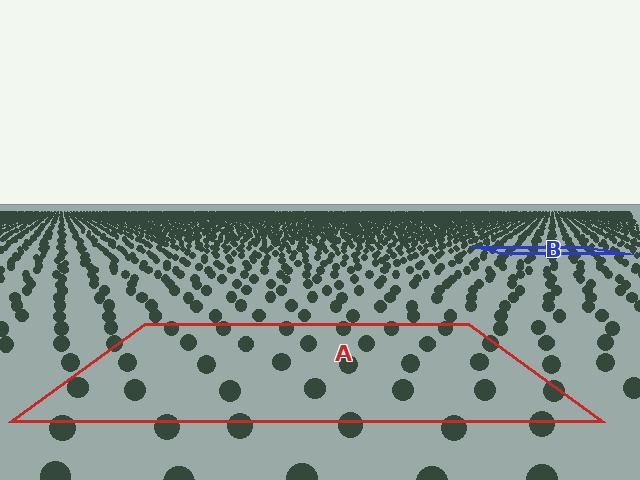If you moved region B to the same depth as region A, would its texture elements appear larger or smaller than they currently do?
They would appear larger. At a closer depth, the same texture elements are projected at a bigger on-screen size.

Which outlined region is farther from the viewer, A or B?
Region B is farther from the viewer — the texture elements inside it appear smaller and more densely packed.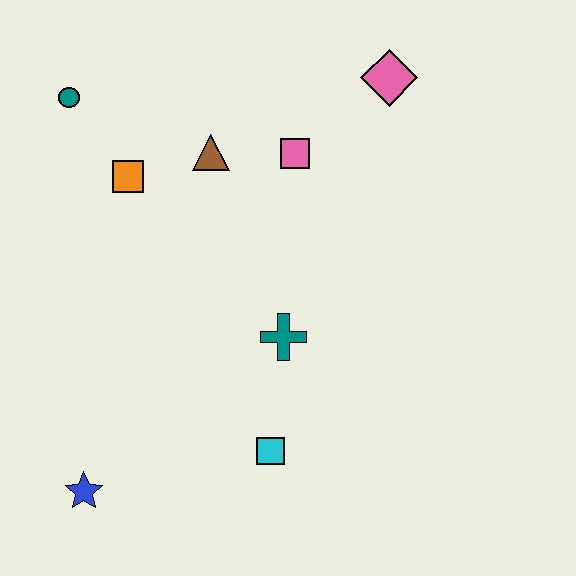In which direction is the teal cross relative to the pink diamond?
The teal cross is below the pink diamond.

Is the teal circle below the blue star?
No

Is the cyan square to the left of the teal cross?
Yes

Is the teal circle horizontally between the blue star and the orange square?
No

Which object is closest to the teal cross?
The cyan square is closest to the teal cross.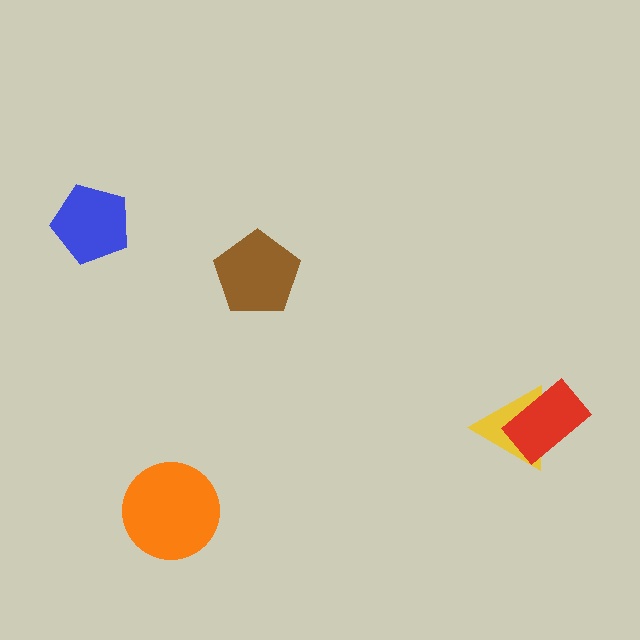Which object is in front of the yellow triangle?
The red rectangle is in front of the yellow triangle.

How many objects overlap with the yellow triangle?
1 object overlaps with the yellow triangle.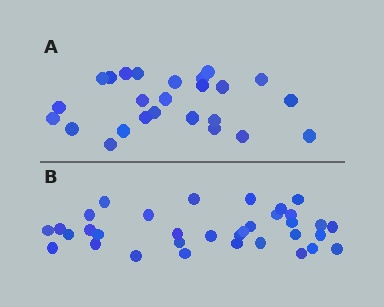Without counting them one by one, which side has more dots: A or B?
Region B (the bottom region) has more dots.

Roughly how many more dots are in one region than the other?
Region B has roughly 8 or so more dots than region A.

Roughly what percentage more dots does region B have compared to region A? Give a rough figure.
About 35% more.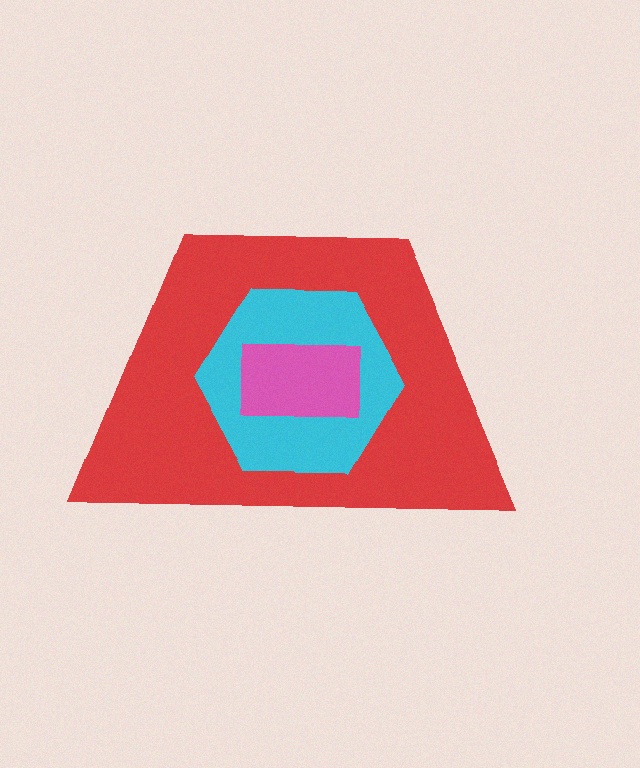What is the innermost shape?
The pink rectangle.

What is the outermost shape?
The red trapezoid.